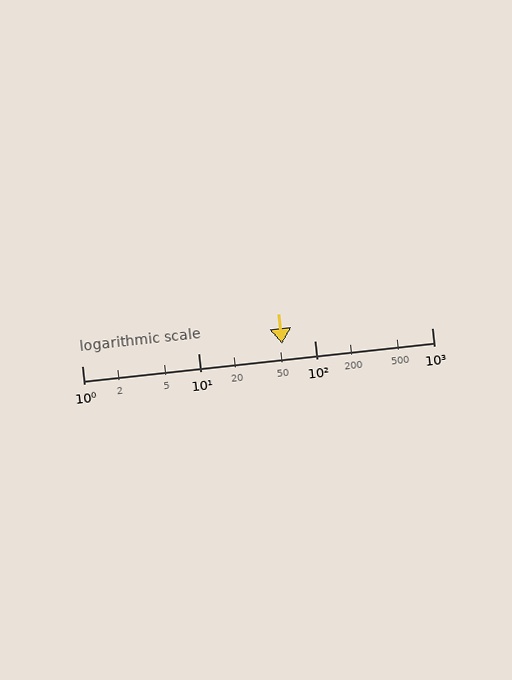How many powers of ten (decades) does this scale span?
The scale spans 3 decades, from 1 to 1000.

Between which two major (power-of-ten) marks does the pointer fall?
The pointer is between 10 and 100.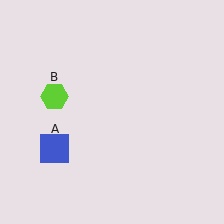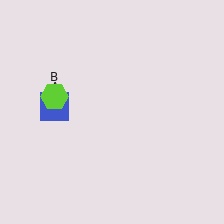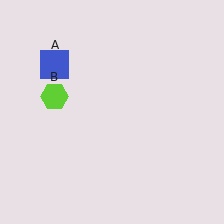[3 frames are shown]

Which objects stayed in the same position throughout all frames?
Lime hexagon (object B) remained stationary.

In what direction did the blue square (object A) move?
The blue square (object A) moved up.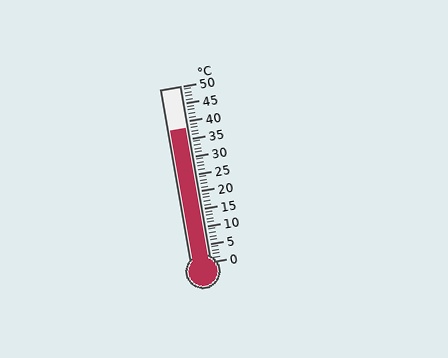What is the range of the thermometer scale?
The thermometer scale ranges from 0°C to 50°C.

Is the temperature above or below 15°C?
The temperature is above 15°C.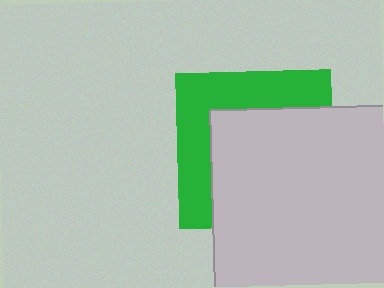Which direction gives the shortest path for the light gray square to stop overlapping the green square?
Moving toward the lower-right gives the shortest separation.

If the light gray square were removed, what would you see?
You would see the complete green square.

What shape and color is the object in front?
The object in front is a light gray square.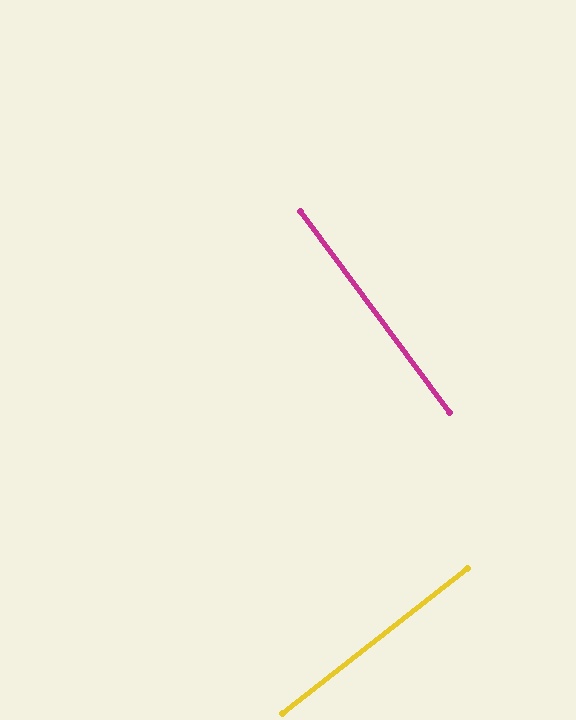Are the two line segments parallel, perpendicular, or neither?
Perpendicular — they meet at approximately 89°.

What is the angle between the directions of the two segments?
Approximately 89 degrees.